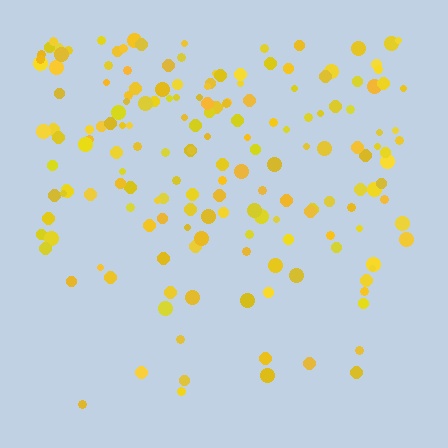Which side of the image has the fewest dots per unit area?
The bottom.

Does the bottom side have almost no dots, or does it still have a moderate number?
Still a moderate number, just noticeably fewer than the top.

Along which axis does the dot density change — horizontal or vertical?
Vertical.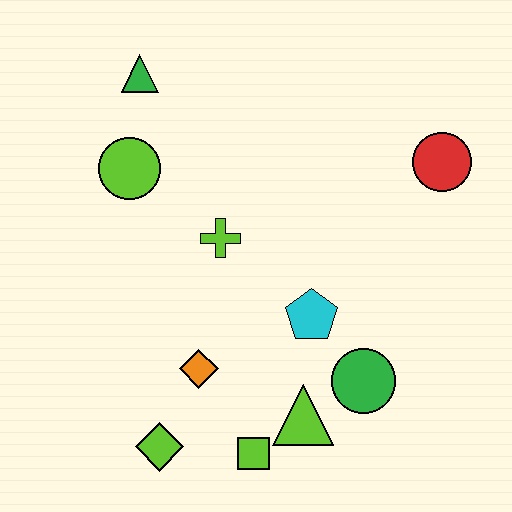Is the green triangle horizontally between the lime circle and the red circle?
Yes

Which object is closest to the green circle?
The lime triangle is closest to the green circle.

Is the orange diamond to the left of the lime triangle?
Yes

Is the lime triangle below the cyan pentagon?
Yes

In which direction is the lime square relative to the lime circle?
The lime square is below the lime circle.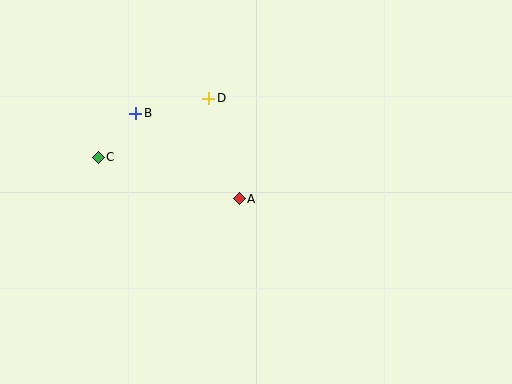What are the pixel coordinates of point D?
Point D is at (209, 98).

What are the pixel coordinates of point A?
Point A is at (239, 199).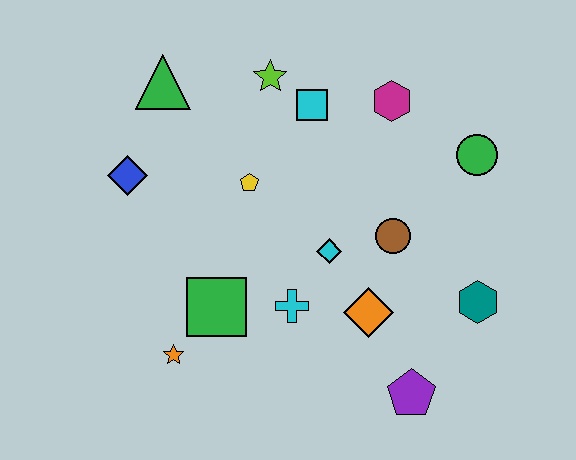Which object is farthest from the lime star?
The purple pentagon is farthest from the lime star.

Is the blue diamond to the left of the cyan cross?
Yes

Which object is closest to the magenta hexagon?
The cyan square is closest to the magenta hexagon.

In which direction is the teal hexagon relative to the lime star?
The teal hexagon is below the lime star.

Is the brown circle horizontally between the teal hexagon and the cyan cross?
Yes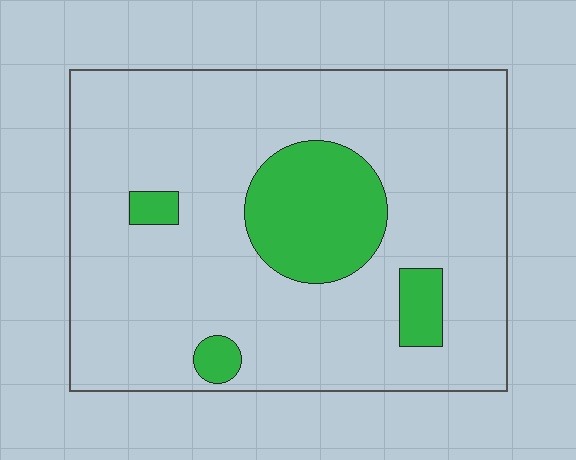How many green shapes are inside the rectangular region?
4.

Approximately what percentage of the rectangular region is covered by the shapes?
Approximately 15%.